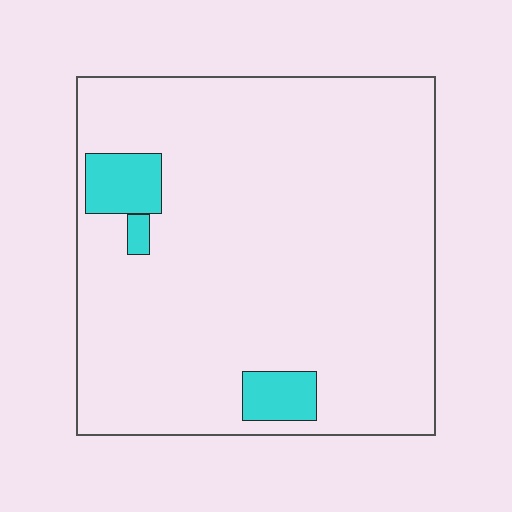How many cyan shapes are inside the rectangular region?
3.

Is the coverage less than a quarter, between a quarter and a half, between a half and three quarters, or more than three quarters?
Less than a quarter.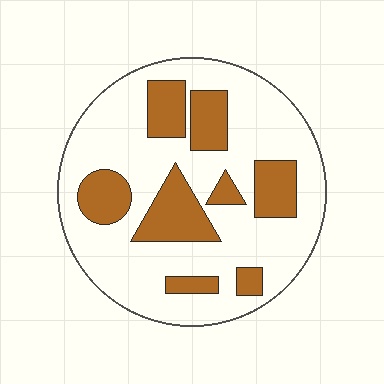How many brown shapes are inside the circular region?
8.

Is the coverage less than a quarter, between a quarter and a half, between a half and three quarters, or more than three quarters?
Between a quarter and a half.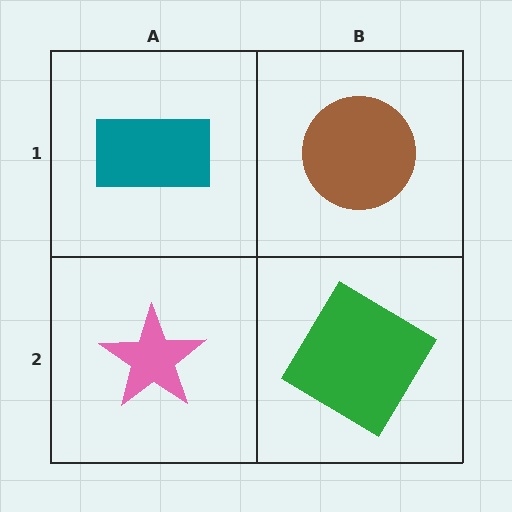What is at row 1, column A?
A teal rectangle.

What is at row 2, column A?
A pink star.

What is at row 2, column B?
A green diamond.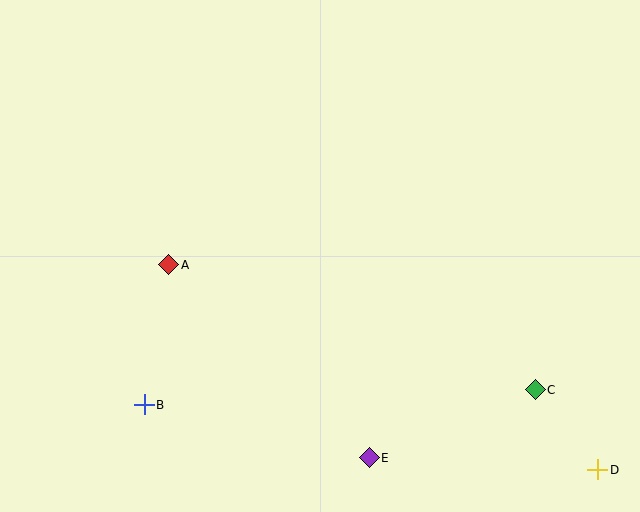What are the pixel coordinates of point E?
Point E is at (369, 458).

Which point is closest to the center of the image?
Point A at (169, 265) is closest to the center.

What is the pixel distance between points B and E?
The distance between B and E is 231 pixels.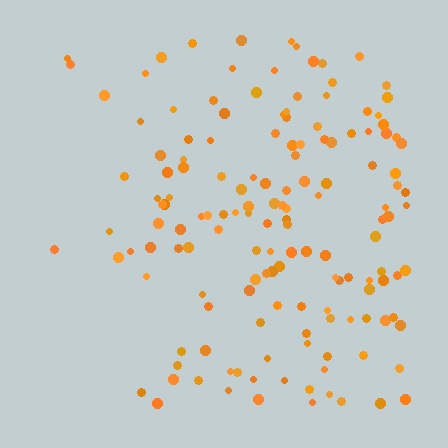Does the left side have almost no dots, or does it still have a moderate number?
Still a moderate number, just noticeably fewer than the right.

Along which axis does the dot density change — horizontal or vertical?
Horizontal.